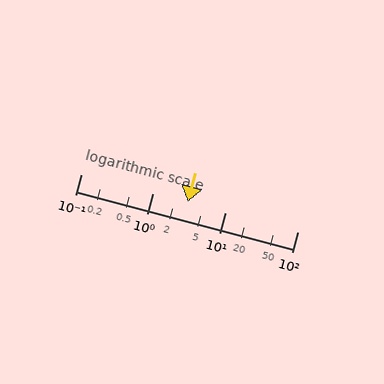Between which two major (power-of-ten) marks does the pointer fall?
The pointer is between 1 and 10.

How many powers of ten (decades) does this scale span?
The scale spans 3 decades, from 0.1 to 100.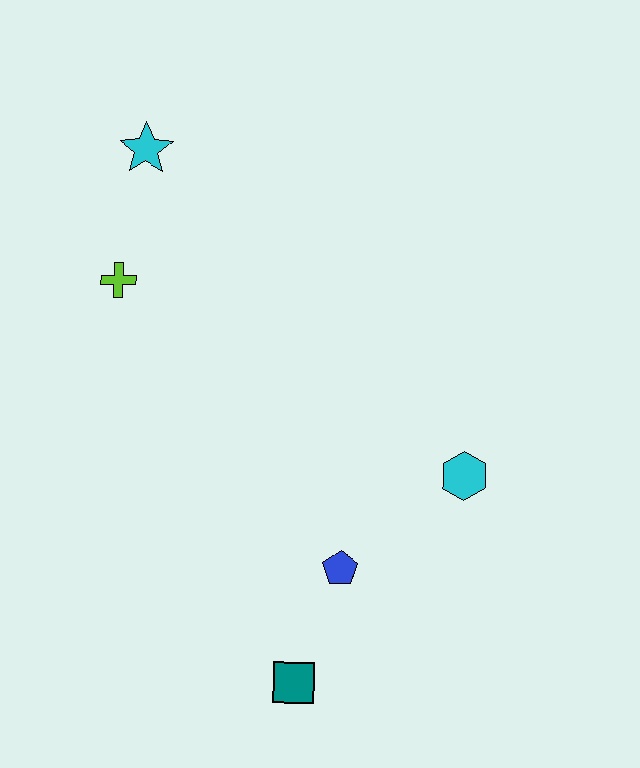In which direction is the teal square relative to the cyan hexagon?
The teal square is below the cyan hexagon.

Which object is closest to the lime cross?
The cyan star is closest to the lime cross.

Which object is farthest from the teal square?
The cyan star is farthest from the teal square.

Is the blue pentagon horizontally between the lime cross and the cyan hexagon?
Yes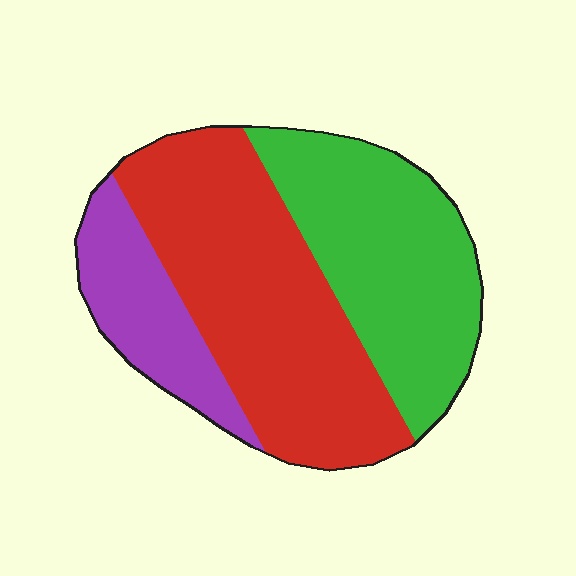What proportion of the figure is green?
Green takes up between a quarter and a half of the figure.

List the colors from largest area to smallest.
From largest to smallest: red, green, purple.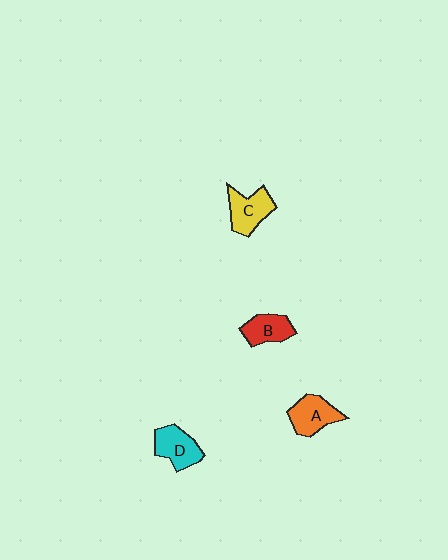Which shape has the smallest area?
Shape B (red).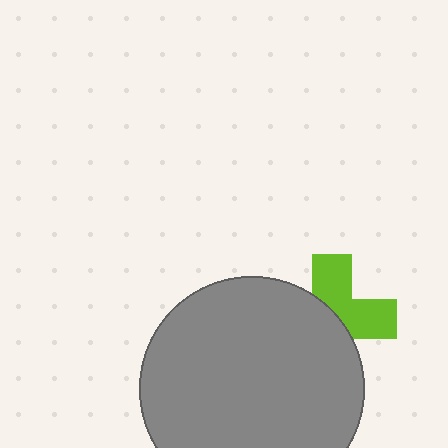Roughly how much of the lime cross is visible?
About half of it is visible (roughly 46%).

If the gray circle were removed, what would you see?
You would see the complete lime cross.